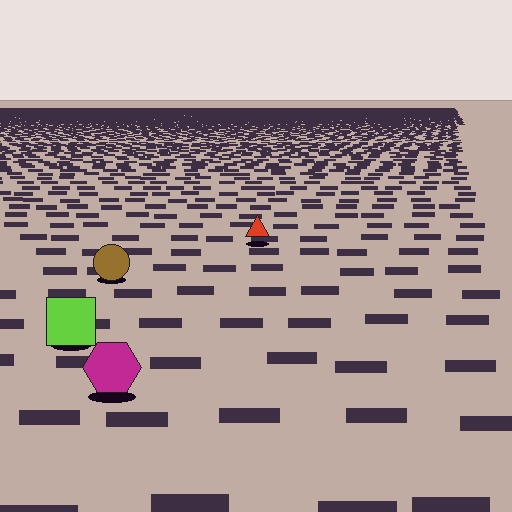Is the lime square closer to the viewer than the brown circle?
Yes. The lime square is closer — you can tell from the texture gradient: the ground texture is coarser near it.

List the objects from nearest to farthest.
From nearest to farthest: the magenta hexagon, the lime square, the brown circle, the red triangle.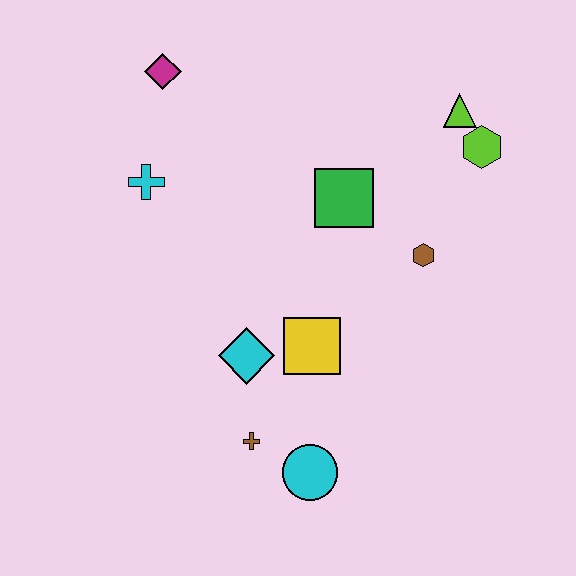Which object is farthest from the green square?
The cyan circle is farthest from the green square.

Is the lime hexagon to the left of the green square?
No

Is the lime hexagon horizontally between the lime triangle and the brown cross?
No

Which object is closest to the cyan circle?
The brown cross is closest to the cyan circle.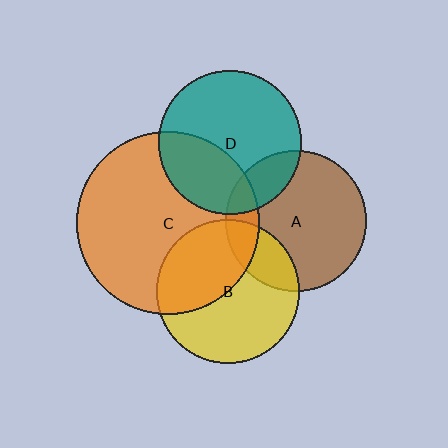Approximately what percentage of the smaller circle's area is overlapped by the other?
Approximately 15%.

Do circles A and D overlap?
Yes.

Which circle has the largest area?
Circle C (orange).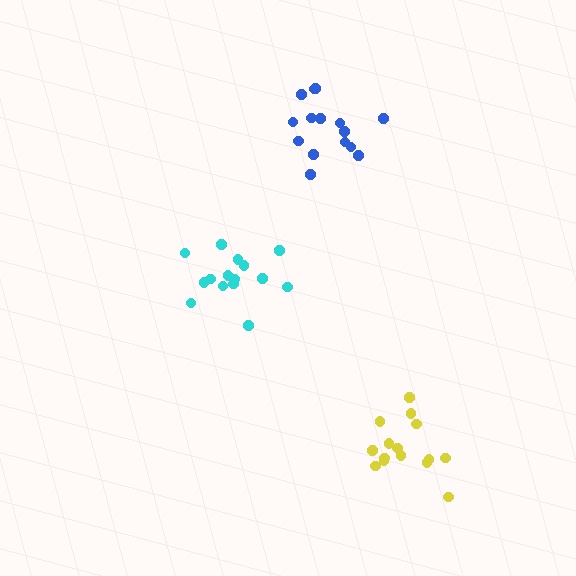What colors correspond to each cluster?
The clusters are colored: cyan, blue, yellow.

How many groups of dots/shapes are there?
There are 3 groups.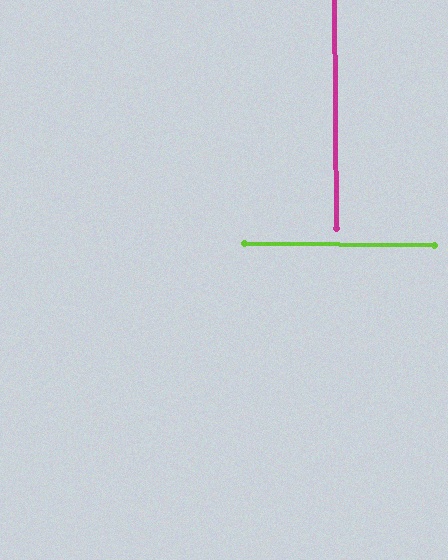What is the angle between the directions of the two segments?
Approximately 89 degrees.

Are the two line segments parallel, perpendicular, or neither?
Perpendicular — they meet at approximately 89°.